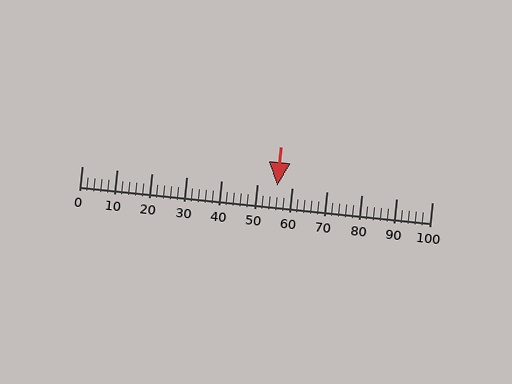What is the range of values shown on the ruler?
The ruler shows values from 0 to 100.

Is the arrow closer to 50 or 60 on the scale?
The arrow is closer to 60.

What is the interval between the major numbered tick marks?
The major tick marks are spaced 10 units apart.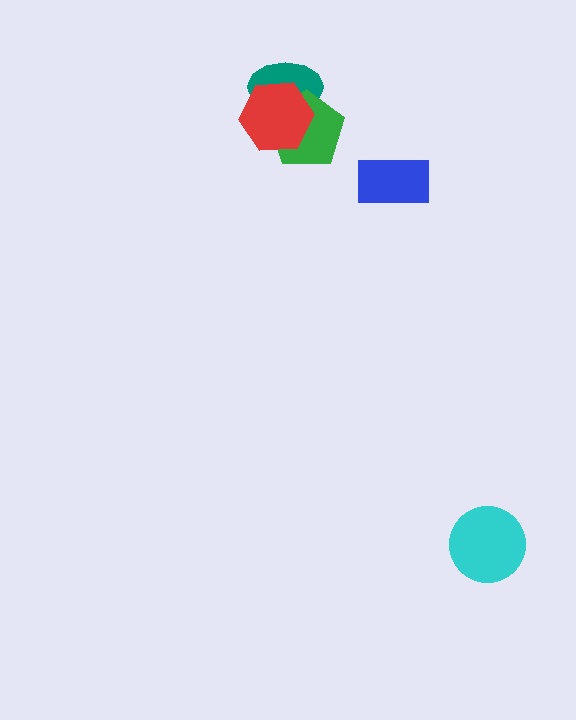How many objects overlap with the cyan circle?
0 objects overlap with the cyan circle.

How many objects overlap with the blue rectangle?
0 objects overlap with the blue rectangle.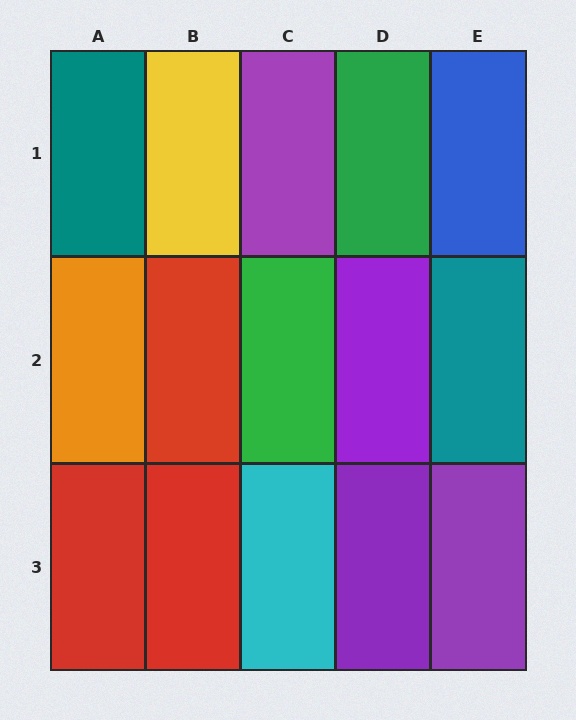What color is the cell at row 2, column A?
Orange.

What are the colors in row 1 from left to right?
Teal, yellow, purple, green, blue.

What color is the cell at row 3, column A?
Red.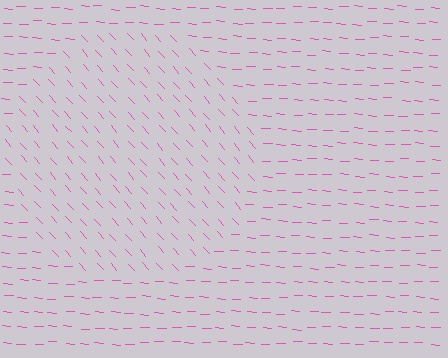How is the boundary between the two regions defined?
The boundary is defined purely by a change in line orientation (approximately 45 degrees difference). All lines are the same color and thickness.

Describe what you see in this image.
The image is filled with small pink line segments. A circle region in the image has lines oriented differently from the surrounding lines, creating a visible texture boundary.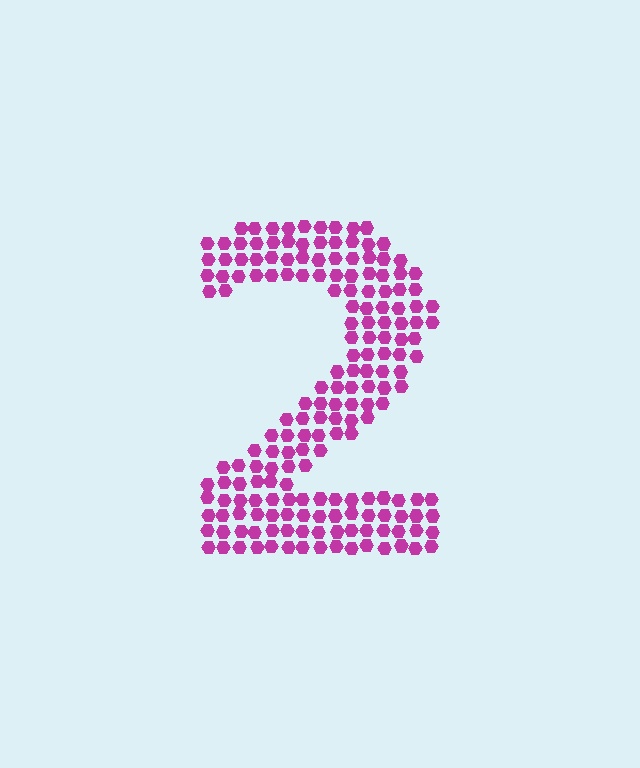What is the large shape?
The large shape is the digit 2.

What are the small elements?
The small elements are hexagons.